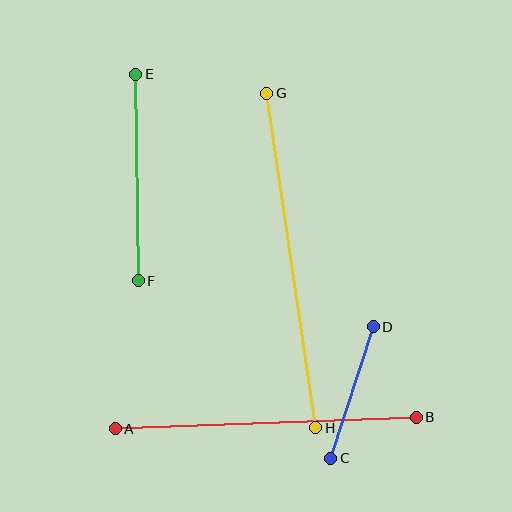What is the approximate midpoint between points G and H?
The midpoint is at approximately (291, 260) pixels.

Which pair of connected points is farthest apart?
Points G and H are farthest apart.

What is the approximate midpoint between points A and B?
The midpoint is at approximately (266, 423) pixels.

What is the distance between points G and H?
The distance is approximately 338 pixels.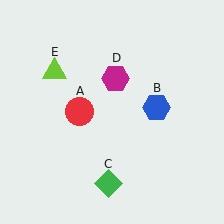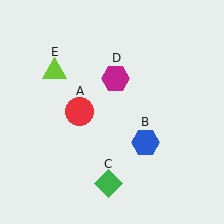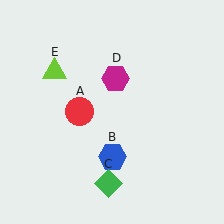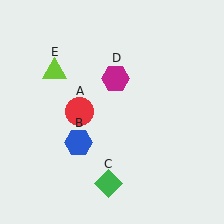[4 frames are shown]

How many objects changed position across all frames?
1 object changed position: blue hexagon (object B).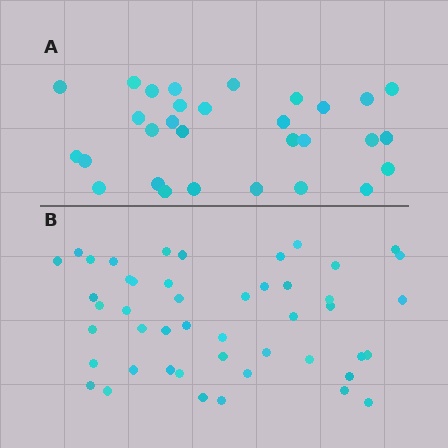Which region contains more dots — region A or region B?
Region B (the bottom region) has more dots.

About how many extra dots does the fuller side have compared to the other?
Region B has approximately 15 more dots than region A.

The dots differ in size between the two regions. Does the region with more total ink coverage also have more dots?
No. Region A has more total ink coverage because its dots are larger, but region B actually contains more individual dots. Total area can be misleading — the number of items is what matters here.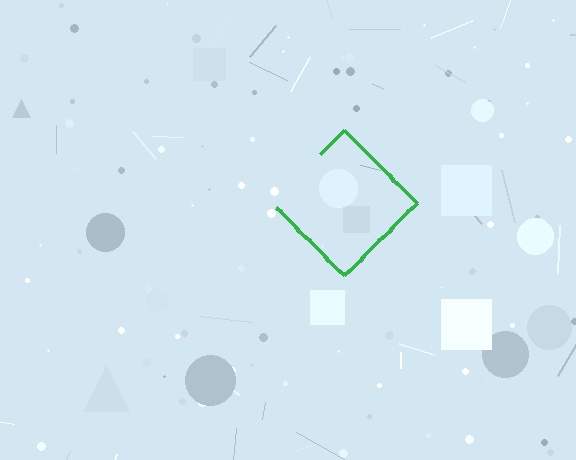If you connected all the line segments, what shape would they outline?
They would outline a diamond.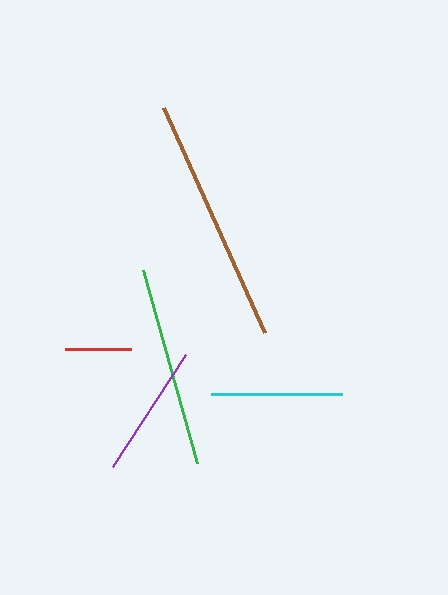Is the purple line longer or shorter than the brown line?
The brown line is longer than the purple line.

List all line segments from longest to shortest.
From longest to shortest: brown, green, purple, cyan, red.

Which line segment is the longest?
The brown line is the longest at approximately 246 pixels.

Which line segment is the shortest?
The red line is the shortest at approximately 66 pixels.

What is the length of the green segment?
The green segment is approximately 200 pixels long.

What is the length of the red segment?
The red segment is approximately 66 pixels long.